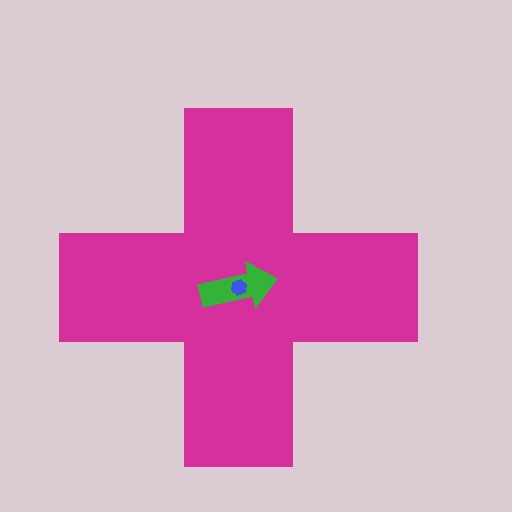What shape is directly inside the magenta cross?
The green arrow.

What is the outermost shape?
The magenta cross.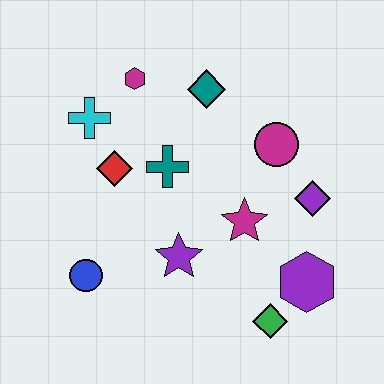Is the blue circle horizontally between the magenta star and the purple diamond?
No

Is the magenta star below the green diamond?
No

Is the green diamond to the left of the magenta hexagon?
No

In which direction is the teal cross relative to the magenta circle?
The teal cross is to the left of the magenta circle.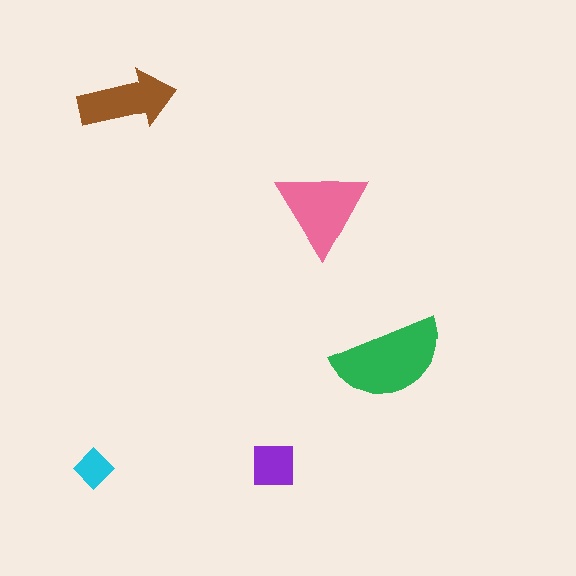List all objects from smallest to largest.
The cyan diamond, the purple square, the brown arrow, the pink triangle, the green semicircle.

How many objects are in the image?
There are 5 objects in the image.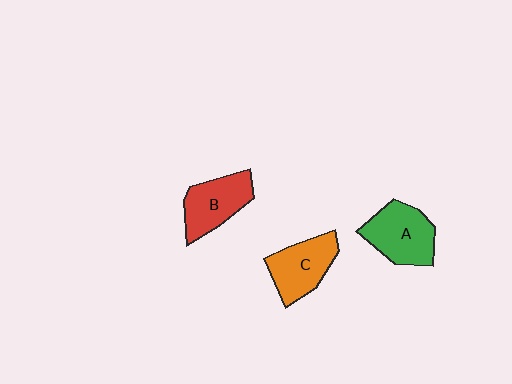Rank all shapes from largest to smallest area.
From largest to smallest: A (green), C (orange), B (red).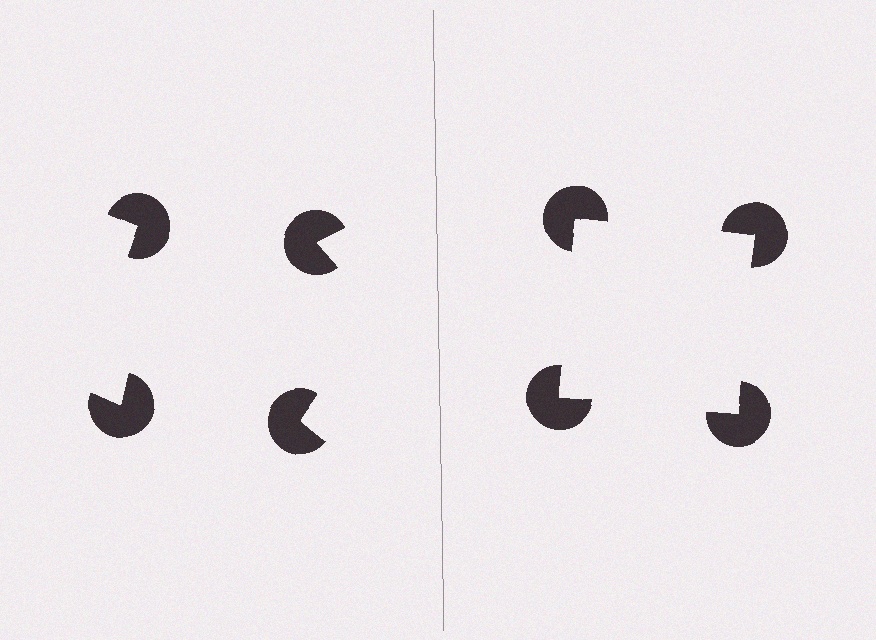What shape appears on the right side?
An illusory square.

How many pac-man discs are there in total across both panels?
8 — 4 on each side.